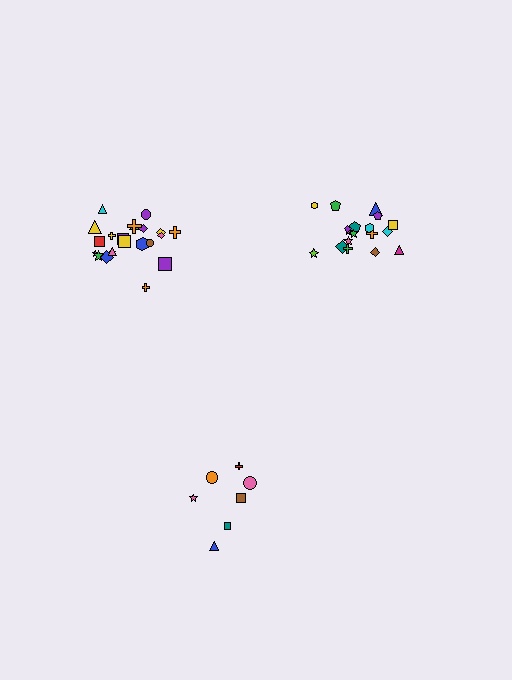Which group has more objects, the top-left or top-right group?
The top-left group.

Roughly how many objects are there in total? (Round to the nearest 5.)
Roughly 45 objects in total.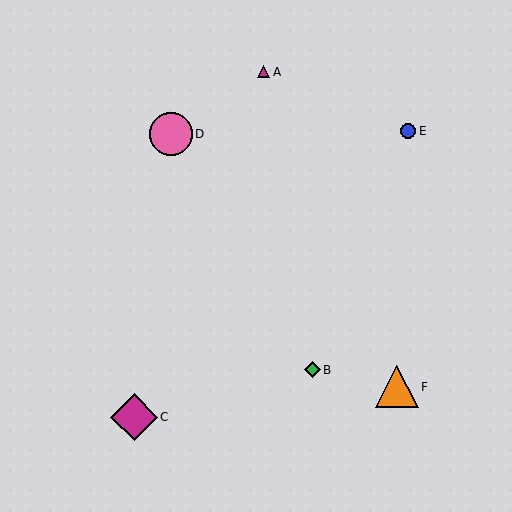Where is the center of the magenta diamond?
The center of the magenta diamond is at (134, 417).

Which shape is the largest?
The magenta diamond (labeled C) is the largest.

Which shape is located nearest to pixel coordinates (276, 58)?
The magenta triangle (labeled A) at (264, 72) is nearest to that location.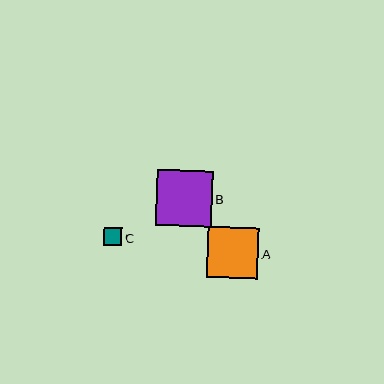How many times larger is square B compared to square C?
Square B is approximately 3.1 times the size of square C.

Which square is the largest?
Square B is the largest with a size of approximately 56 pixels.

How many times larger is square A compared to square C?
Square A is approximately 2.8 times the size of square C.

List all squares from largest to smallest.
From largest to smallest: B, A, C.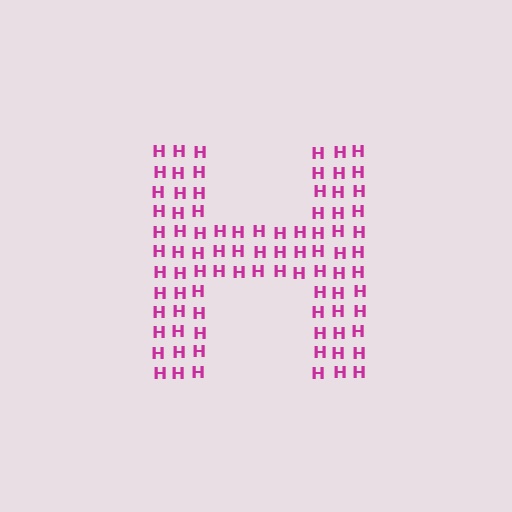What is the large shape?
The large shape is the letter H.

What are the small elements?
The small elements are letter H's.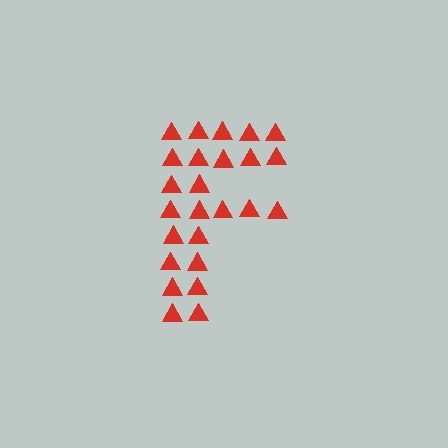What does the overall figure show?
The overall figure shows the letter F.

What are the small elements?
The small elements are triangles.